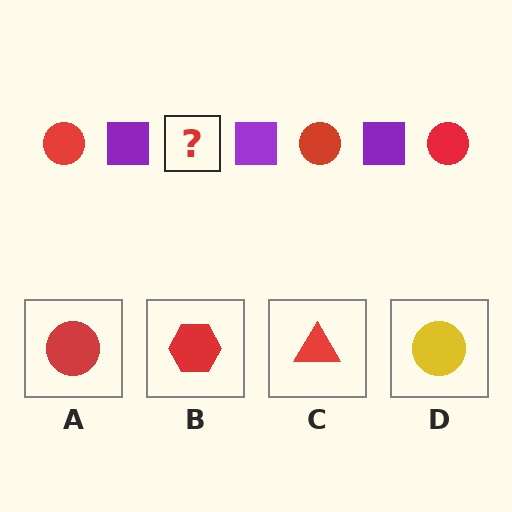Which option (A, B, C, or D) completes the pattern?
A.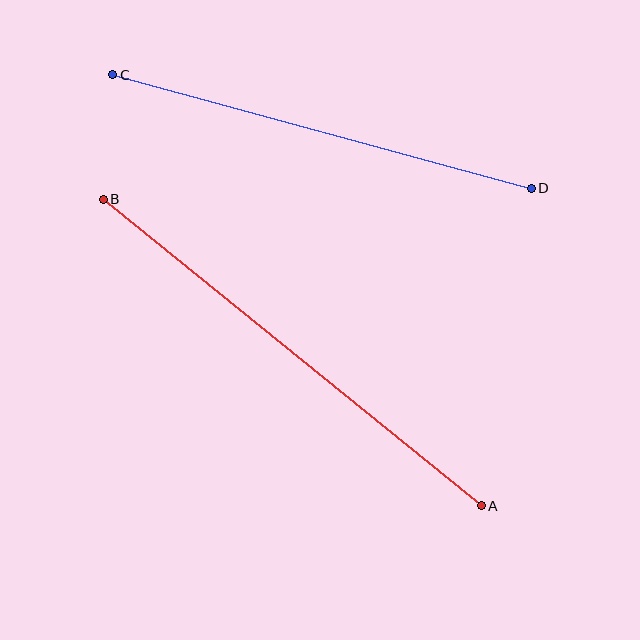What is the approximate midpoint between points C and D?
The midpoint is at approximately (322, 131) pixels.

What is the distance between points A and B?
The distance is approximately 486 pixels.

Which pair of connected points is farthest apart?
Points A and B are farthest apart.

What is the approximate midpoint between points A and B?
The midpoint is at approximately (292, 353) pixels.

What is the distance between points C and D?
The distance is approximately 433 pixels.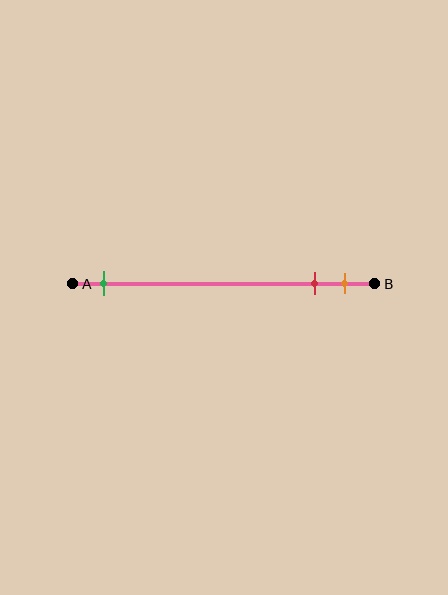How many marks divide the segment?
There are 3 marks dividing the segment.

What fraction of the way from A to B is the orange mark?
The orange mark is approximately 90% (0.9) of the way from A to B.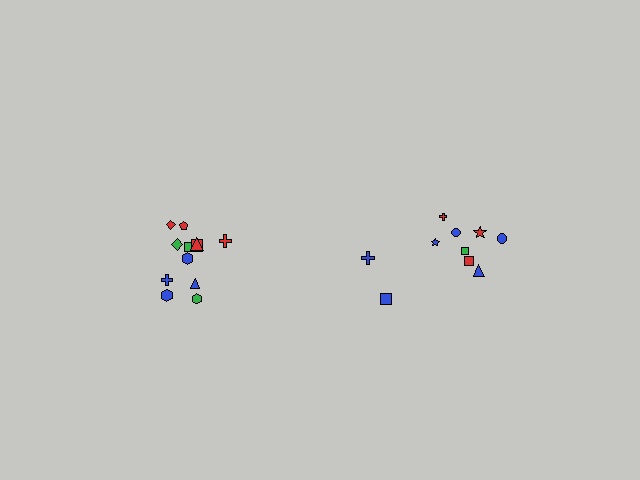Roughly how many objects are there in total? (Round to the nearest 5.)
Roughly 20 objects in total.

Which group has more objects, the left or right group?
The left group.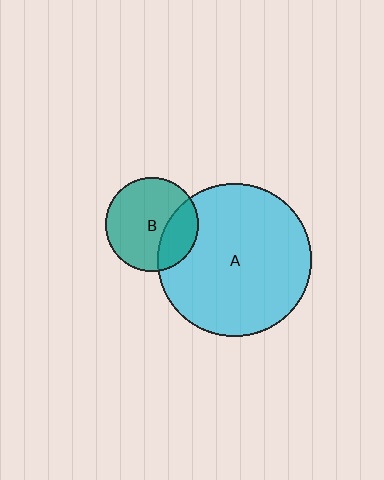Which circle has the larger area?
Circle A (cyan).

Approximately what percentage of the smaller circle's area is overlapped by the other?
Approximately 25%.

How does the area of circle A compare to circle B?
Approximately 2.7 times.